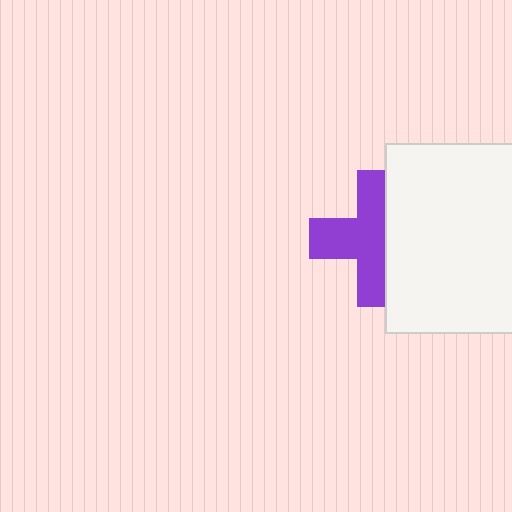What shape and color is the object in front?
The object in front is a white rectangle.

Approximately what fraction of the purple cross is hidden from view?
Roughly 40% of the purple cross is hidden behind the white rectangle.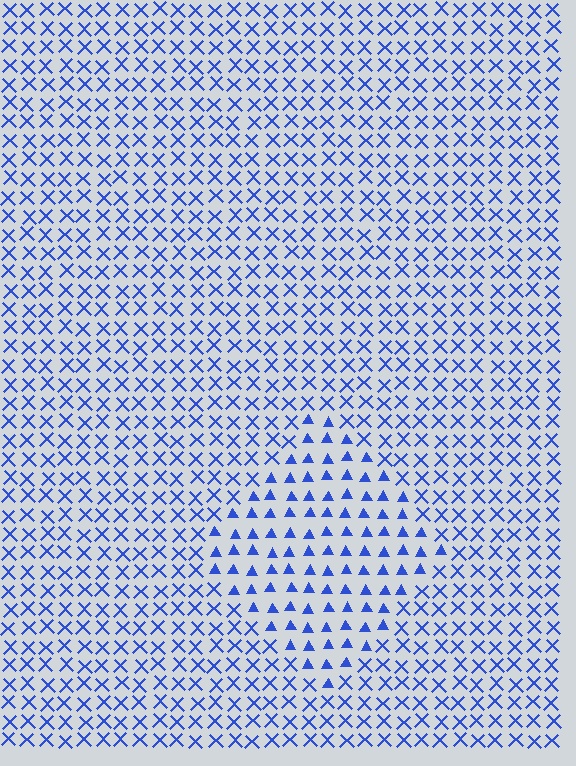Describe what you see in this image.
The image is filled with small blue elements arranged in a uniform grid. A diamond-shaped region contains triangles, while the surrounding area contains X marks. The boundary is defined purely by the change in element shape.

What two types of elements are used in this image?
The image uses triangles inside the diamond region and X marks outside it.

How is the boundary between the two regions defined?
The boundary is defined by a change in element shape: triangles inside vs. X marks outside. All elements share the same color and spacing.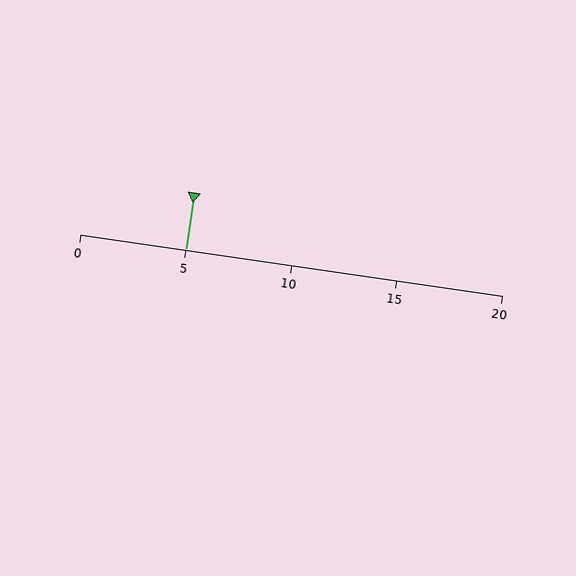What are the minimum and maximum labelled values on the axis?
The axis runs from 0 to 20.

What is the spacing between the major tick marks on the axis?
The major ticks are spaced 5 apart.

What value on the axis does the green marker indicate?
The marker indicates approximately 5.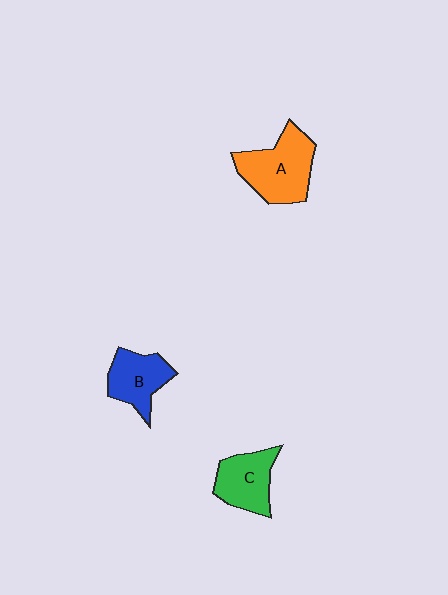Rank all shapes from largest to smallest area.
From largest to smallest: A (orange), C (green), B (blue).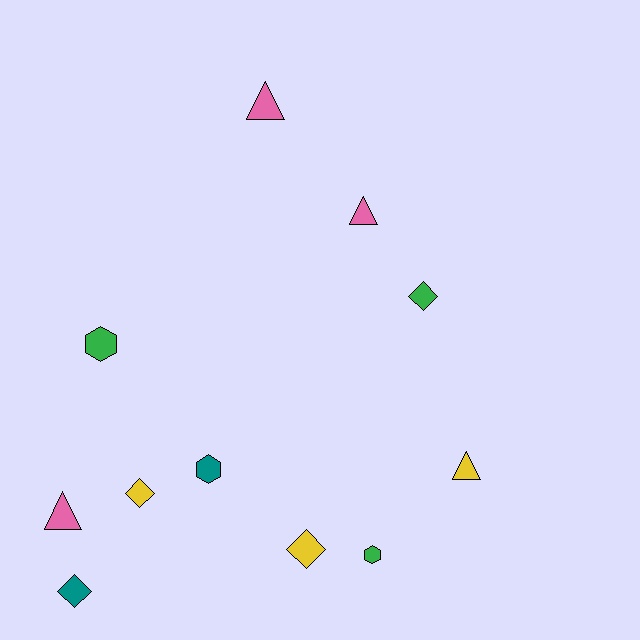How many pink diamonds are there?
There are no pink diamonds.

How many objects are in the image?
There are 11 objects.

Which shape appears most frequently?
Diamond, with 4 objects.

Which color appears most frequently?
Pink, with 3 objects.